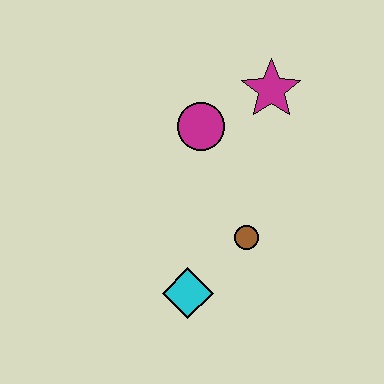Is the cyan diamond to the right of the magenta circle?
No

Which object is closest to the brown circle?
The cyan diamond is closest to the brown circle.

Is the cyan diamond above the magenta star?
No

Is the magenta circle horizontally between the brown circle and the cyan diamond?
Yes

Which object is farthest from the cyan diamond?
The magenta star is farthest from the cyan diamond.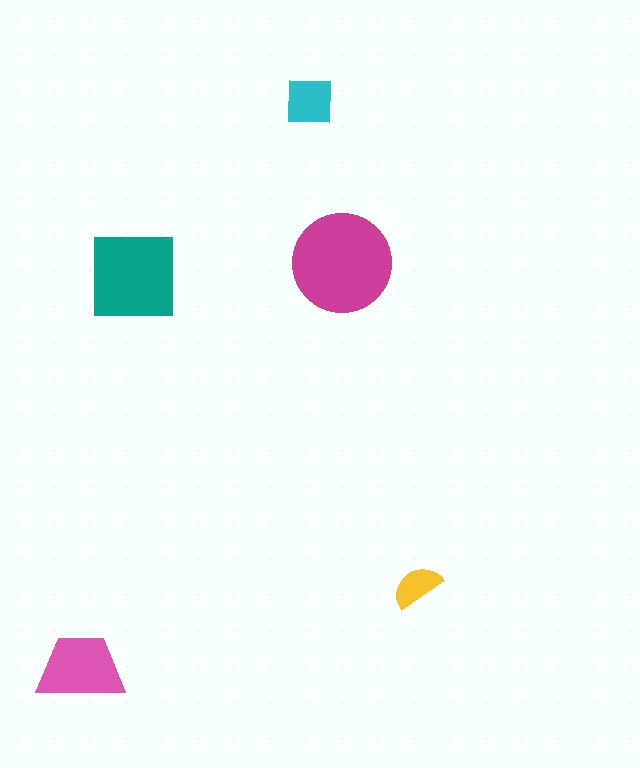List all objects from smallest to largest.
The yellow semicircle, the cyan square, the pink trapezoid, the teal square, the magenta circle.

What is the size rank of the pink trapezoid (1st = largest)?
3rd.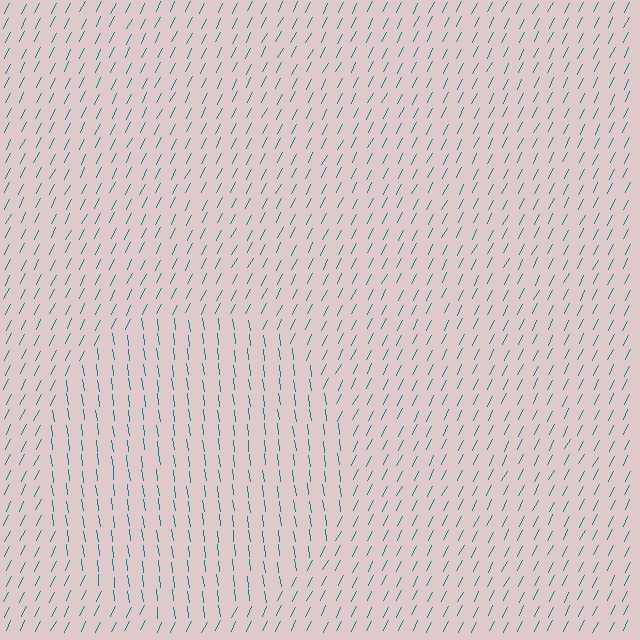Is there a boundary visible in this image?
Yes, there is a texture boundary formed by a change in line orientation.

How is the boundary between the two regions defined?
The boundary is defined purely by a change in line orientation (approximately 34 degrees difference). All lines are the same color and thickness.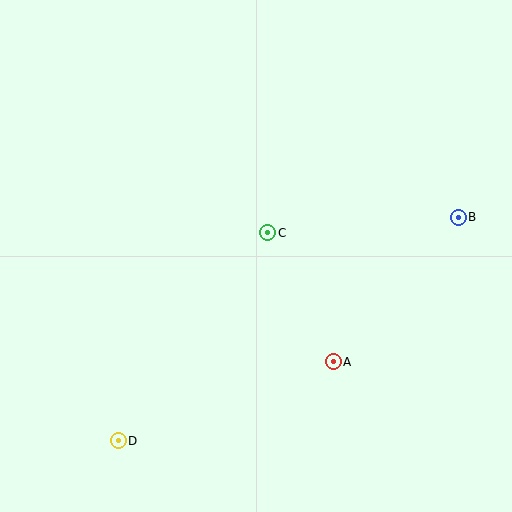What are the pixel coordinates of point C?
Point C is at (268, 233).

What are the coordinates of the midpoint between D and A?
The midpoint between D and A is at (226, 401).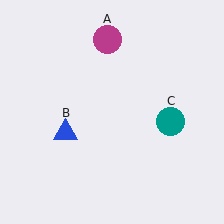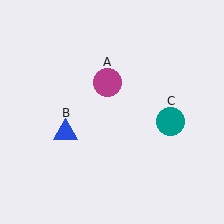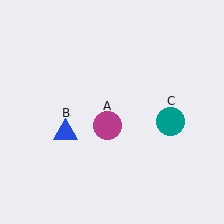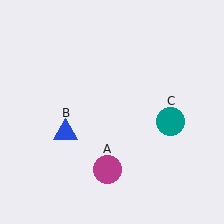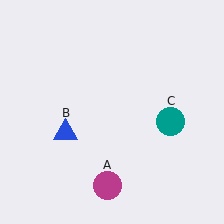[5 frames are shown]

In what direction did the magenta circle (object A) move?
The magenta circle (object A) moved down.